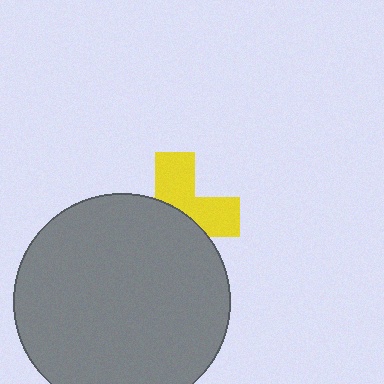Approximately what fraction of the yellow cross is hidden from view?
Roughly 55% of the yellow cross is hidden behind the gray circle.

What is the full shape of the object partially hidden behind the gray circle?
The partially hidden object is a yellow cross.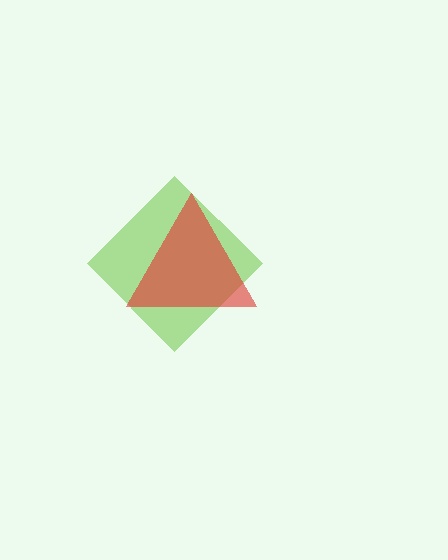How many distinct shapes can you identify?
There are 2 distinct shapes: a lime diamond, a red triangle.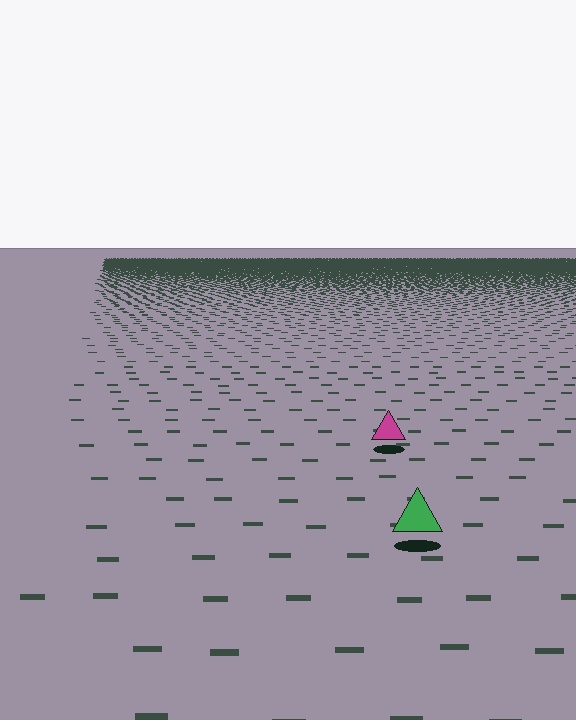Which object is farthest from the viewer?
The magenta triangle is farthest from the viewer. It appears smaller and the ground texture around it is denser.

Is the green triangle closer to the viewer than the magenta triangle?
Yes. The green triangle is closer — you can tell from the texture gradient: the ground texture is coarser near it.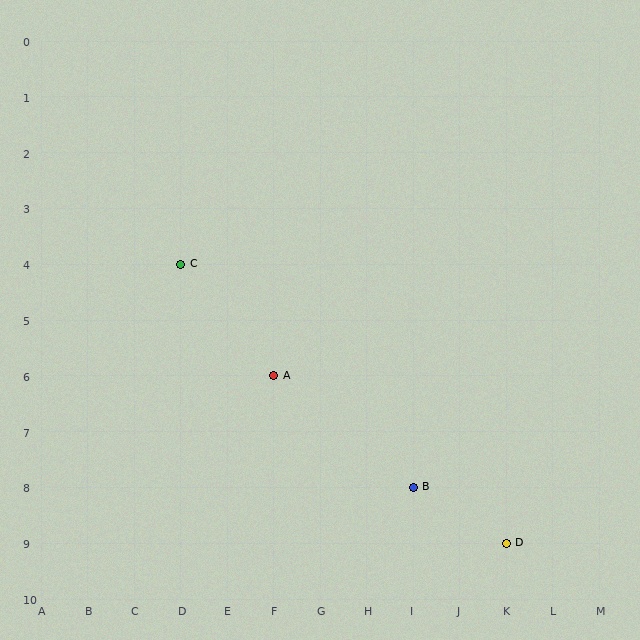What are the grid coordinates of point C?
Point C is at grid coordinates (D, 4).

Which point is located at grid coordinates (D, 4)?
Point C is at (D, 4).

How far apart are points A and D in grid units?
Points A and D are 5 columns and 3 rows apart (about 5.8 grid units diagonally).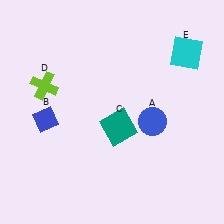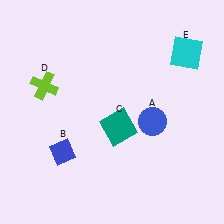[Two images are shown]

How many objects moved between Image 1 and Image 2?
1 object moved between the two images.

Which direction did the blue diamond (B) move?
The blue diamond (B) moved down.